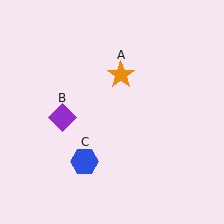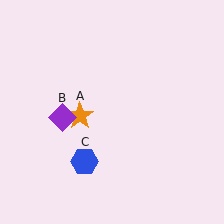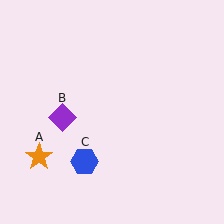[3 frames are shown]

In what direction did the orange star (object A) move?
The orange star (object A) moved down and to the left.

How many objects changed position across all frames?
1 object changed position: orange star (object A).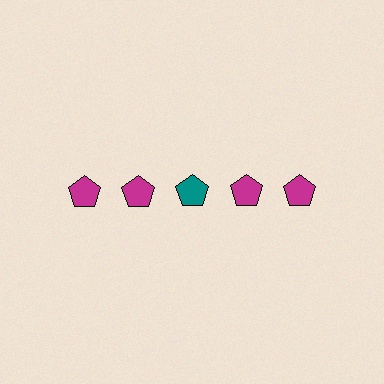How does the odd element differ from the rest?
It has a different color: teal instead of magenta.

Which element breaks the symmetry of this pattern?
The teal pentagon in the top row, center column breaks the symmetry. All other shapes are magenta pentagons.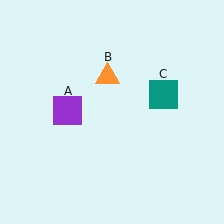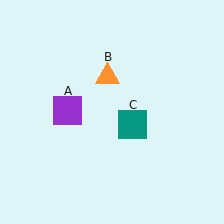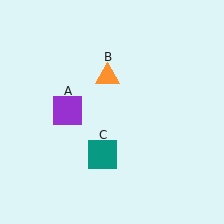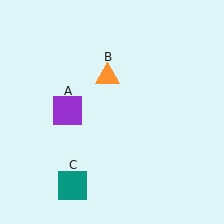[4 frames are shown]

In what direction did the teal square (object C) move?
The teal square (object C) moved down and to the left.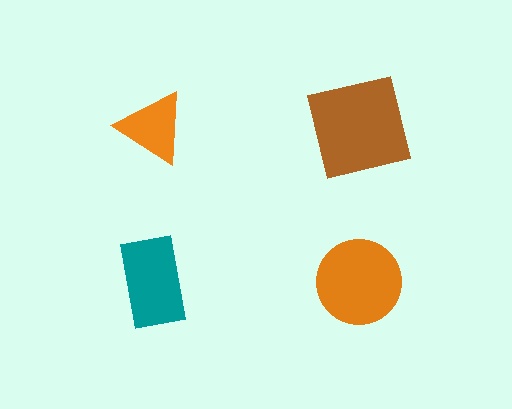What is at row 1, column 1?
An orange triangle.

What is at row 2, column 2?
An orange circle.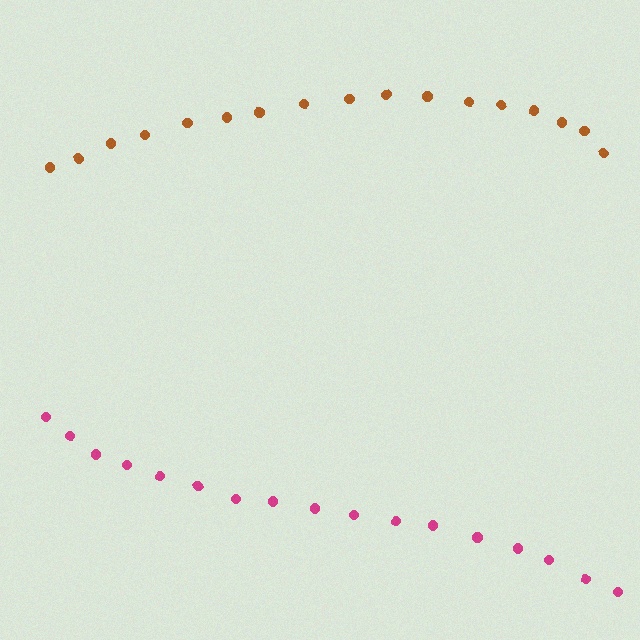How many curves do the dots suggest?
There are 2 distinct paths.